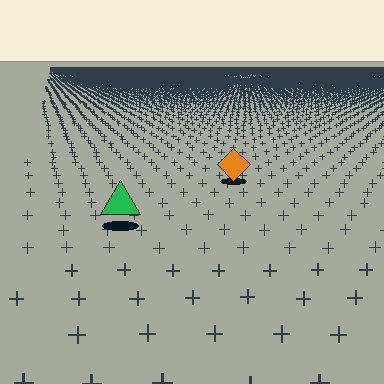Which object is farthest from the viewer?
The orange diamond is farthest from the viewer. It appears smaller and the ground texture around it is denser.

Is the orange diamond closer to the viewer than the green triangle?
No. The green triangle is closer — you can tell from the texture gradient: the ground texture is coarser near it.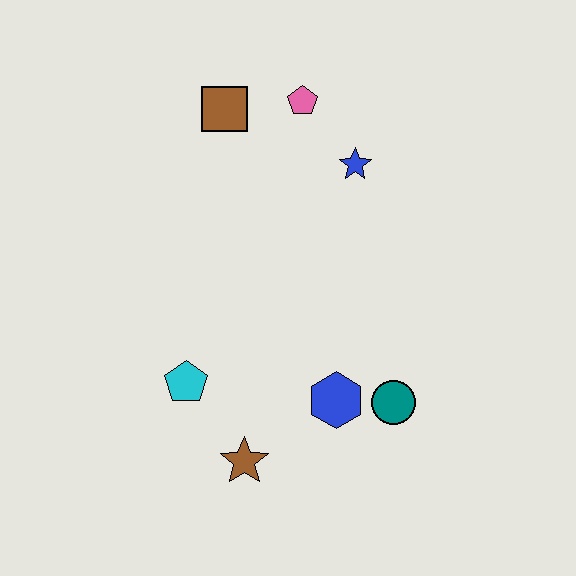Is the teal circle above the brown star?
Yes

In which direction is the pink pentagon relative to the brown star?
The pink pentagon is above the brown star.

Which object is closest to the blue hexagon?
The teal circle is closest to the blue hexagon.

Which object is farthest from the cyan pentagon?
The pink pentagon is farthest from the cyan pentagon.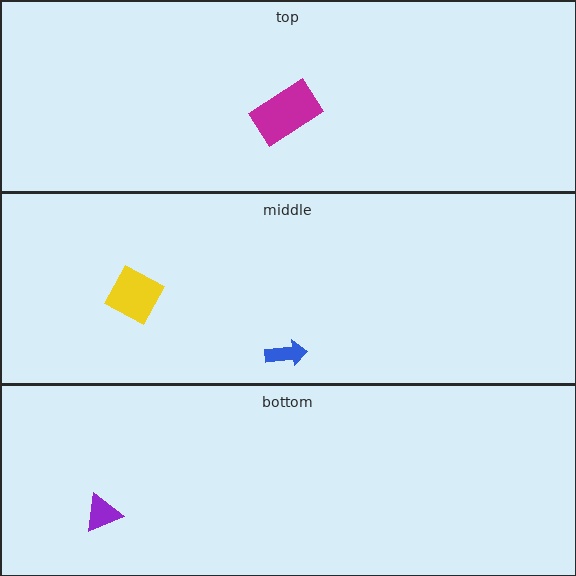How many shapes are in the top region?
1.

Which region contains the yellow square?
The middle region.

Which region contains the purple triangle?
The bottom region.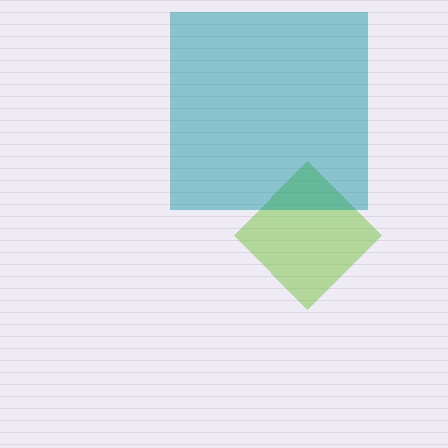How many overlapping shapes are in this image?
There are 2 overlapping shapes in the image.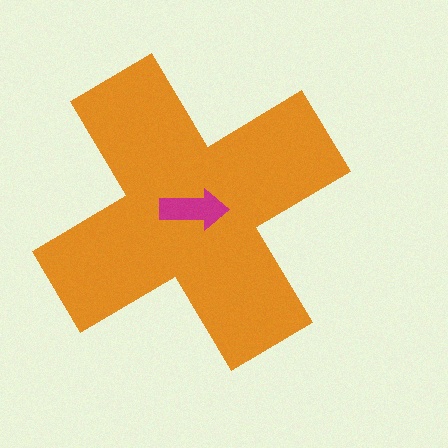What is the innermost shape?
The magenta arrow.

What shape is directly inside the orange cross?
The magenta arrow.